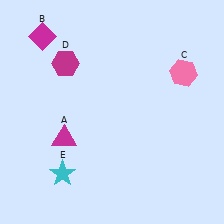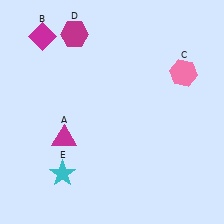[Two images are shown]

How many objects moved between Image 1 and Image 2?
1 object moved between the two images.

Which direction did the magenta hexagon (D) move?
The magenta hexagon (D) moved up.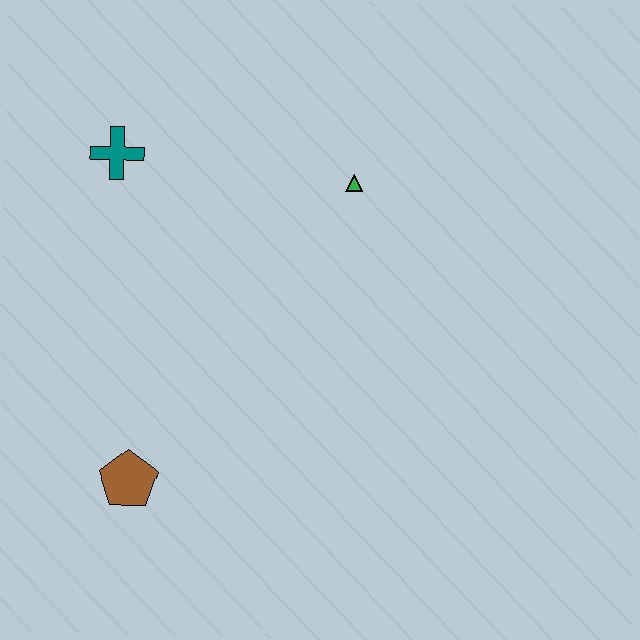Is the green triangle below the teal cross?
Yes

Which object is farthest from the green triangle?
The brown pentagon is farthest from the green triangle.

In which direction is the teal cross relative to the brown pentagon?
The teal cross is above the brown pentagon.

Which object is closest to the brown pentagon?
The teal cross is closest to the brown pentagon.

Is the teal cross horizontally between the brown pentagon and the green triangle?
No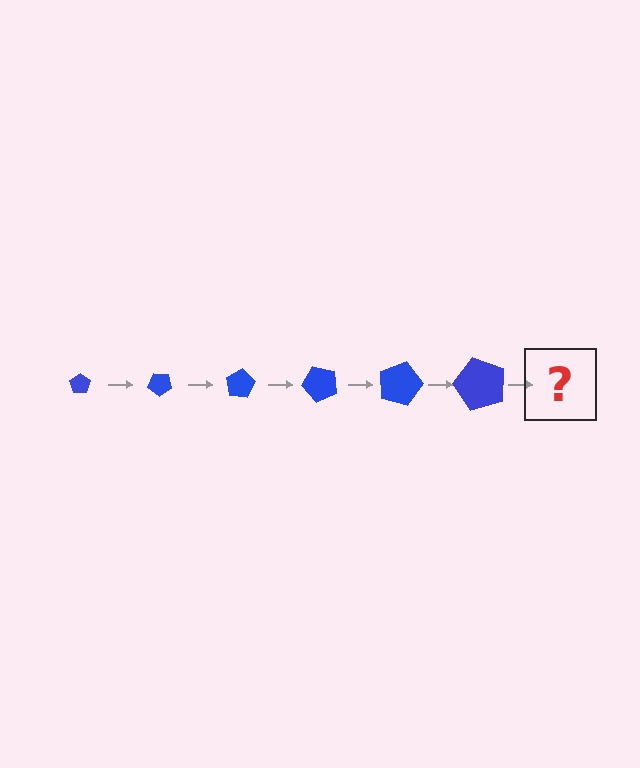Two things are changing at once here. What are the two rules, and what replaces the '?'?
The two rules are that the pentagon grows larger each step and it rotates 40 degrees each step. The '?' should be a pentagon, larger than the previous one and rotated 240 degrees from the start.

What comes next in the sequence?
The next element should be a pentagon, larger than the previous one and rotated 240 degrees from the start.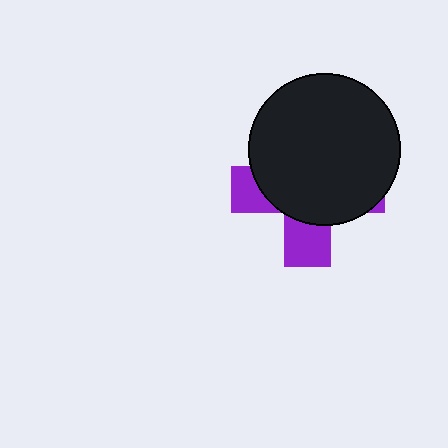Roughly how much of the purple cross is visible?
A small part of it is visible (roughly 30%).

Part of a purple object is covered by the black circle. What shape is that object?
It is a cross.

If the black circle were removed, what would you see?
You would see the complete purple cross.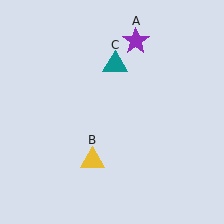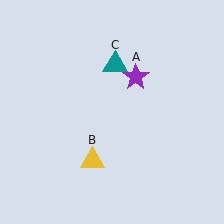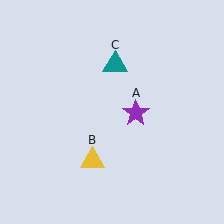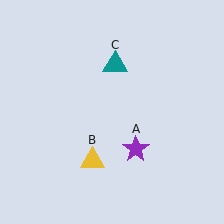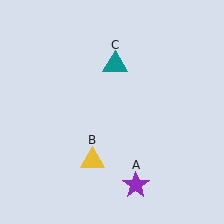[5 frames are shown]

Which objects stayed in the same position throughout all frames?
Yellow triangle (object B) and teal triangle (object C) remained stationary.